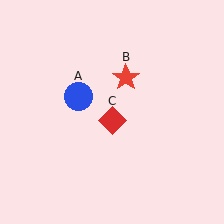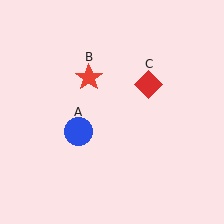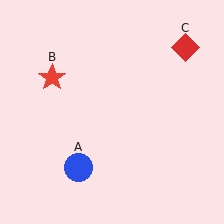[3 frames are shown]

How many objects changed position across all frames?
3 objects changed position: blue circle (object A), red star (object B), red diamond (object C).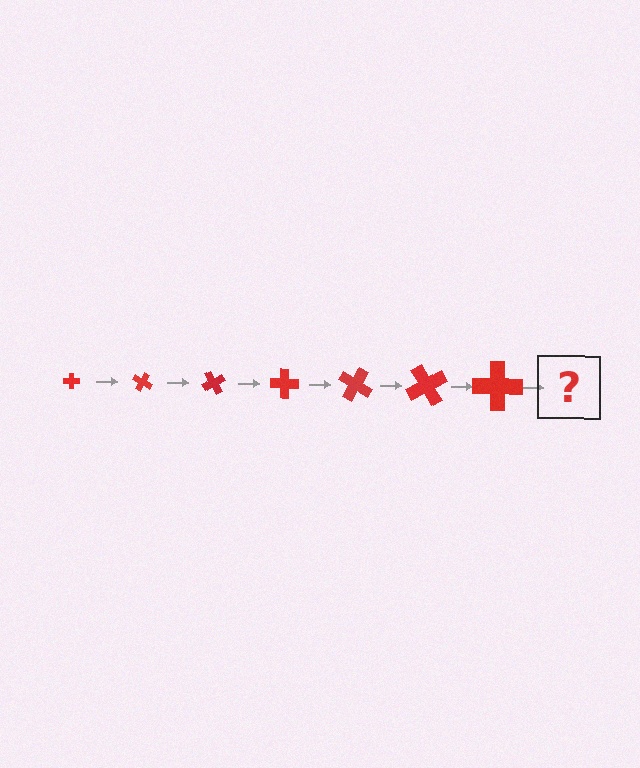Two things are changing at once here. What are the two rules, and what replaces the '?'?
The two rules are that the cross grows larger each step and it rotates 30 degrees each step. The '?' should be a cross, larger than the previous one and rotated 210 degrees from the start.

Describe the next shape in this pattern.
It should be a cross, larger than the previous one and rotated 210 degrees from the start.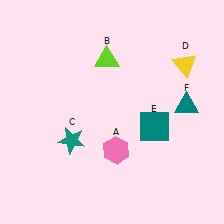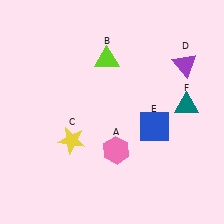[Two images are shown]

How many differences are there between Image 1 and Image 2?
There are 3 differences between the two images.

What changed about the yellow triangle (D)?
In Image 1, D is yellow. In Image 2, it changed to purple.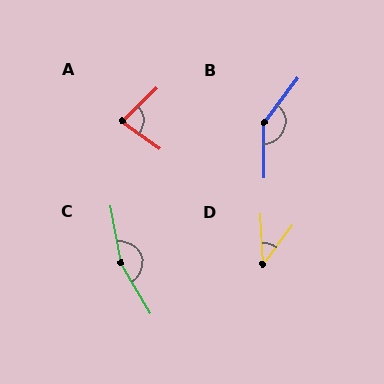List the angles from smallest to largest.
D (40°), A (80°), B (143°), C (159°).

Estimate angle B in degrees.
Approximately 143 degrees.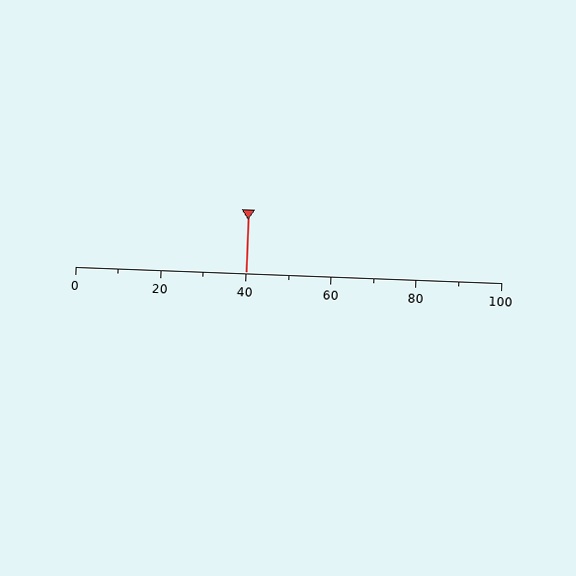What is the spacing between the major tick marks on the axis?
The major ticks are spaced 20 apart.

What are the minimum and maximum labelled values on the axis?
The axis runs from 0 to 100.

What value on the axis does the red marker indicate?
The marker indicates approximately 40.